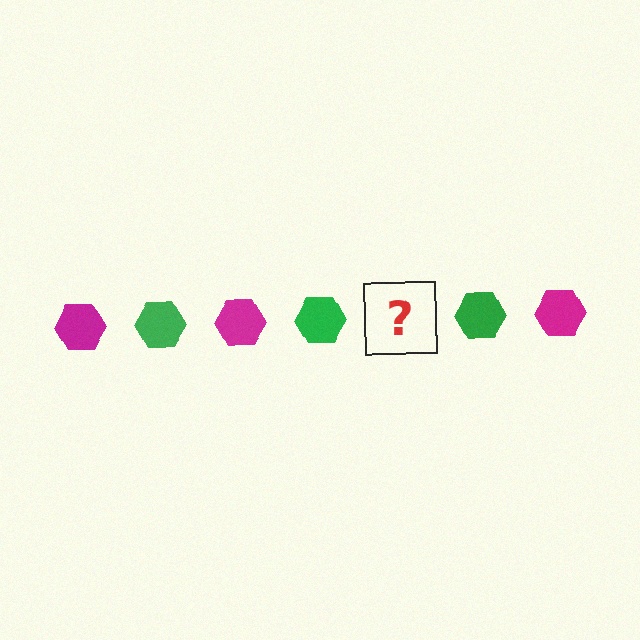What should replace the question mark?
The question mark should be replaced with a magenta hexagon.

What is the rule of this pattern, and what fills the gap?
The rule is that the pattern cycles through magenta, green hexagons. The gap should be filled with a magenta hexagon.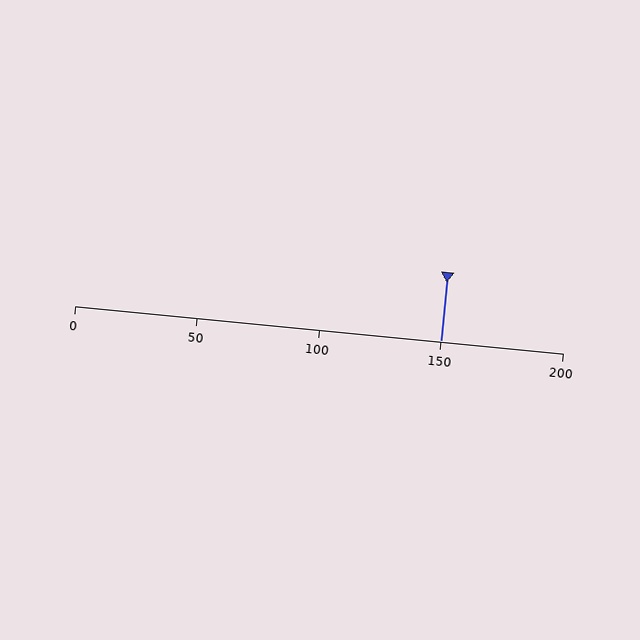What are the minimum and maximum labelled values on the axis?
The axis runs from 0 to 200.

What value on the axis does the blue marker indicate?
The marker indicates approximately 150.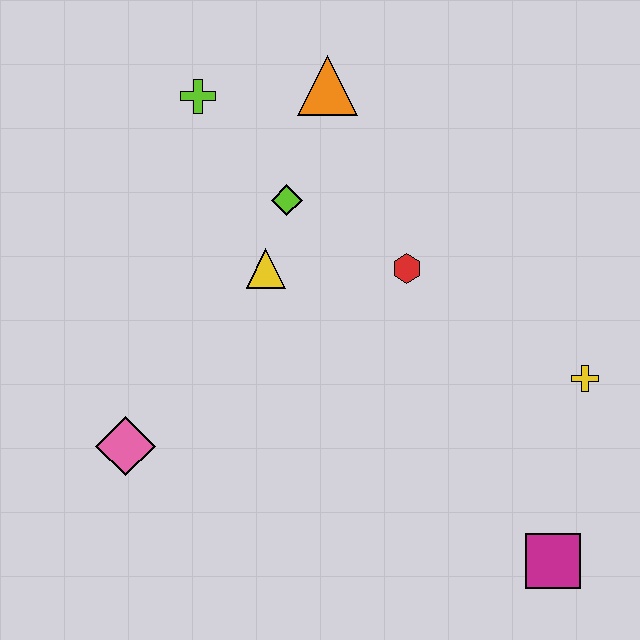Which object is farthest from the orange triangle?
The magenta square is farthest from the orange triangle.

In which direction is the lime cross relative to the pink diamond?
The lime cross is above the pink diamond.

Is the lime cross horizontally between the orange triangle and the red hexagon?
No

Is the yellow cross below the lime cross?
Yes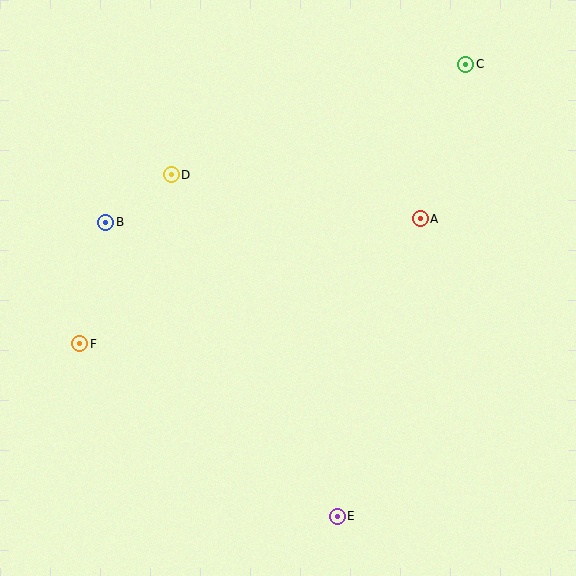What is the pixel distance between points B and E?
The distance between B and E is 375 pixels.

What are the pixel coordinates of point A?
Point A is at (420, 219).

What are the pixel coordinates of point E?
Point E is at (337, 516).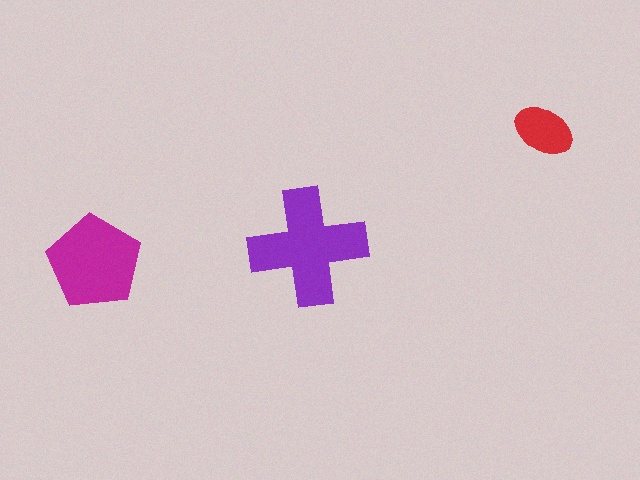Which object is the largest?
The purple cross.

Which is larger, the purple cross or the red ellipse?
The purple cross.